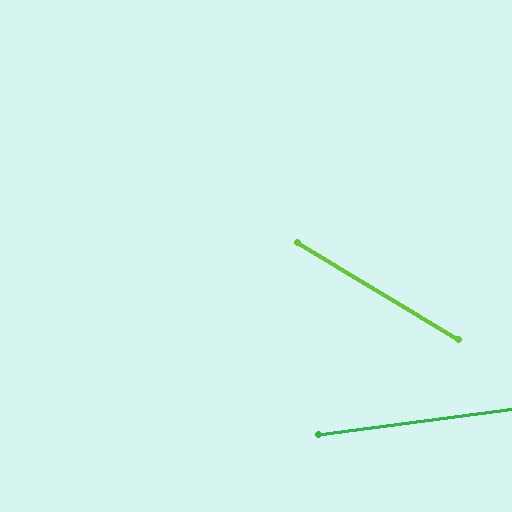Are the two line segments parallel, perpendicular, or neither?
Neither parallel nor perpendicular — they differ by about 39°.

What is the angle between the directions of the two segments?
Approximately 39 degrees.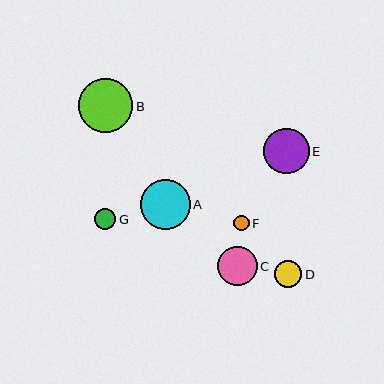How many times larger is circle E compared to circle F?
Circle E is approximately 2.9 times the size of circle F.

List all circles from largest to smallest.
From largest to smallest: B, A, E, C, D, G, F.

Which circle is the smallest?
Circle F is the smallest with a size of approximately 16 pixels.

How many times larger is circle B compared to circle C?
Circle B is approximately 1.4 times the size of circle C.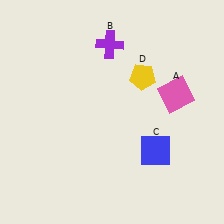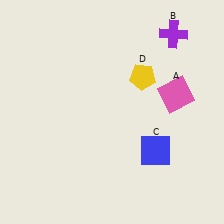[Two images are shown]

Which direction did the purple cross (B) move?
The purple cross (B) moved right.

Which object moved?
The purple cross (B) moved right.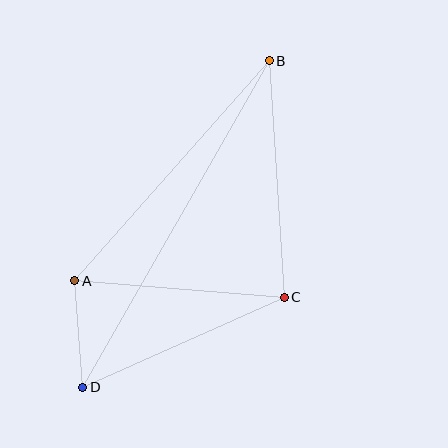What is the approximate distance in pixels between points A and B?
The distance between A and B is approximately 294 pixels.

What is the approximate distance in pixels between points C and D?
The distance between C and D is approximately 221 pixels.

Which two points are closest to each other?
Points A and D are closest to each other.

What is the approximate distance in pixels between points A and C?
The distance between A and C is approximately 210 pixels.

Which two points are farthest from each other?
Points B and D are farthest from each other.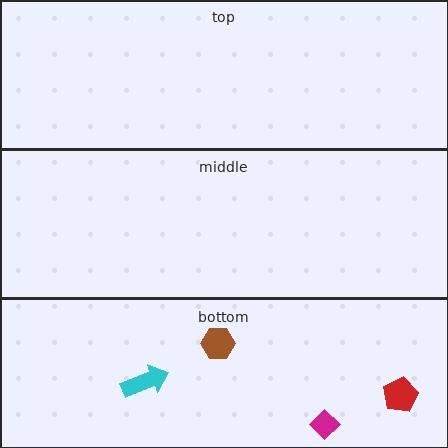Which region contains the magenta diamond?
The bottom region.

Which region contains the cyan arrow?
The bottom region.